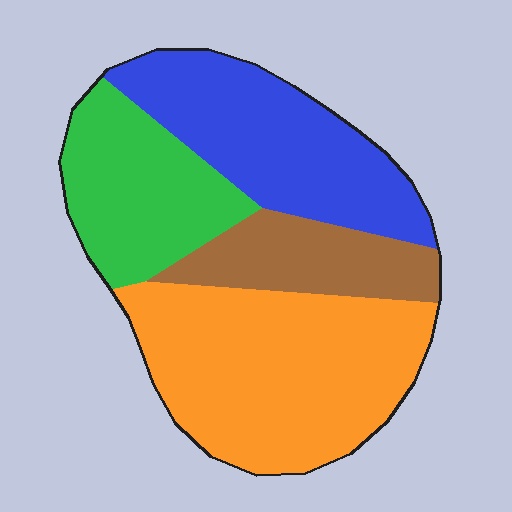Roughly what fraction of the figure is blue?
Blue takes up about one quarter (1/4) of the figure.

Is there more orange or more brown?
Orange.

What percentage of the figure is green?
Green takes up about one fifth (1/5) of the figure.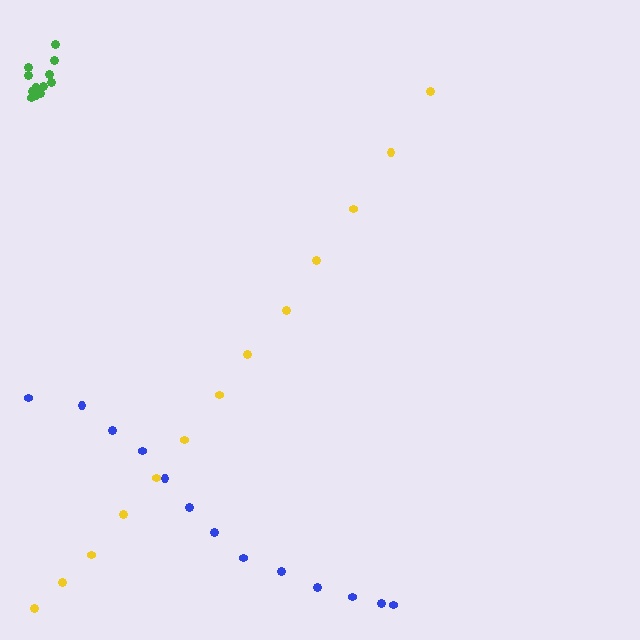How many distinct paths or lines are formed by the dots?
There are 3 distinct paths.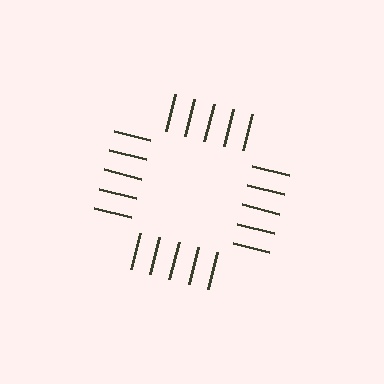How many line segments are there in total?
20 — 5 along each of the 4 edges.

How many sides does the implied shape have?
4 sides — the line-ends trace a square.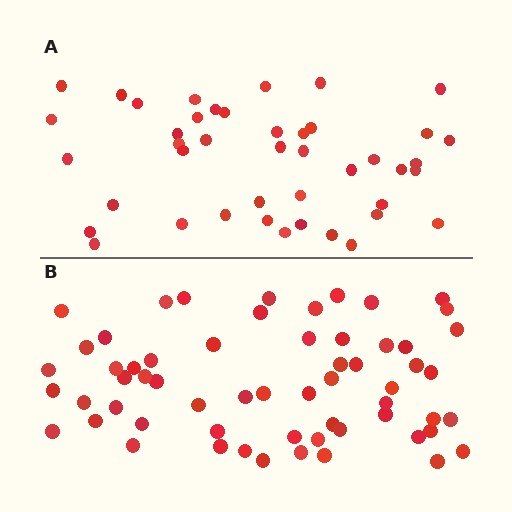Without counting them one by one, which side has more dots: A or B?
Region B (the bottom region) has more dots.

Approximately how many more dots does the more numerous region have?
Region B has approximately 15 more dots than region A.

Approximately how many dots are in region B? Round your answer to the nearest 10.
About 60 dots.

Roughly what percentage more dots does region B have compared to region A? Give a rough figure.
About 40% more.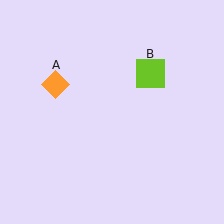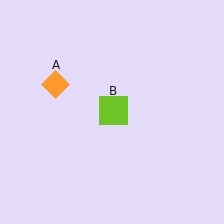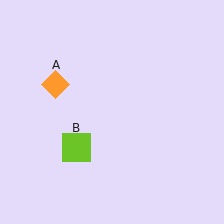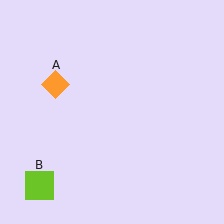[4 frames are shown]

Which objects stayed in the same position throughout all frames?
Orange diamond (object A) remained stationary.